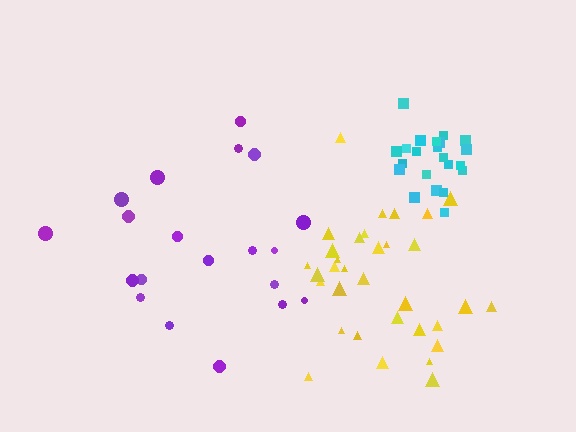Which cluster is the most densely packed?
Cyan.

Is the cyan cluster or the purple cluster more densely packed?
Cyan.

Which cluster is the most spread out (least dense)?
Purple.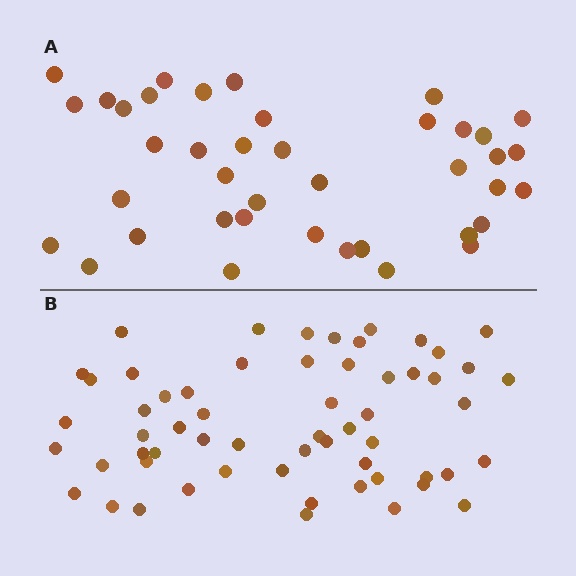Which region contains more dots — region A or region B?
Region B (the bottom region) has more dots.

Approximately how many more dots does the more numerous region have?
Region B has approximately 20 more dots than region A.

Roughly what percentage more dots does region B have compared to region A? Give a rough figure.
About 50% more.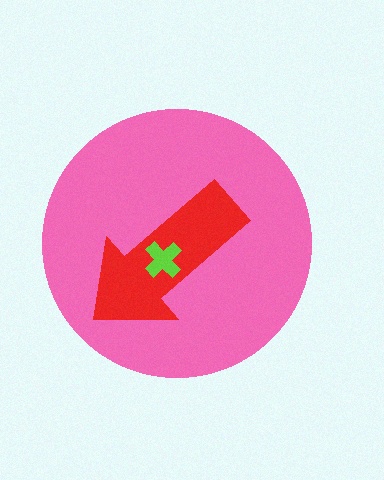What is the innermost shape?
The lime cross.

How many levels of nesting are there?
3.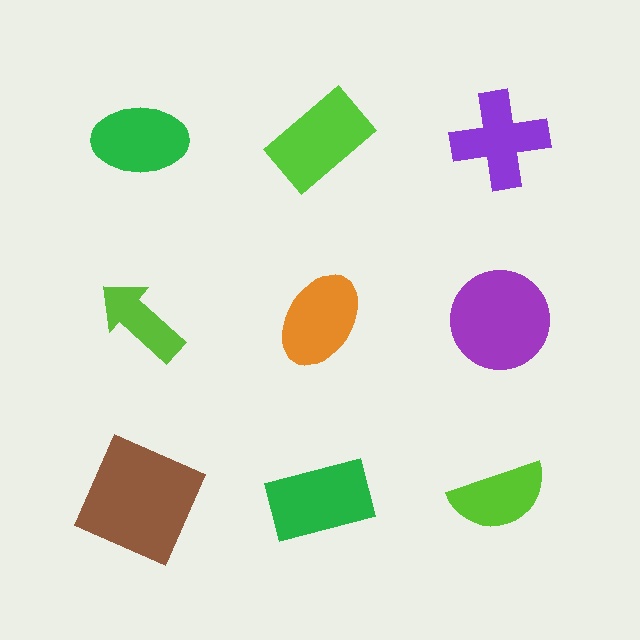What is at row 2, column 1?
A lime arrow.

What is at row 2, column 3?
A purple circle.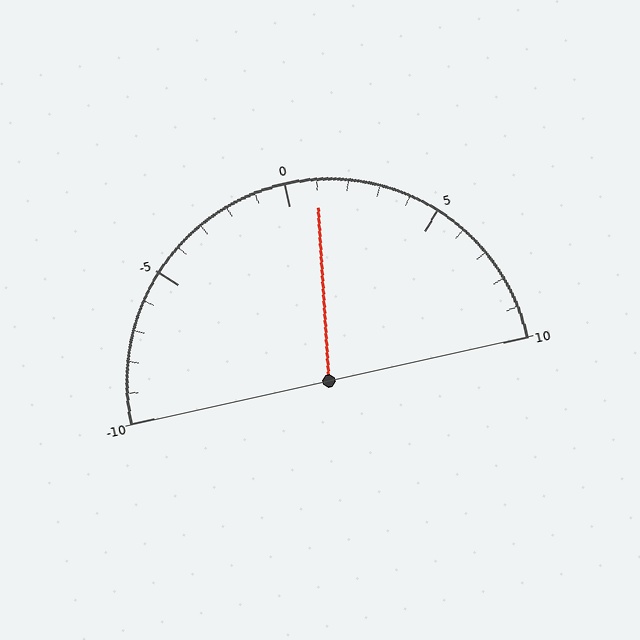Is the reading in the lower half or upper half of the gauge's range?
The reading is in the upper half of the range (-10 to 10).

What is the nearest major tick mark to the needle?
The nearest major tick mark is 0.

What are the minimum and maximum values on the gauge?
The gauge ranges from -10 to 10.